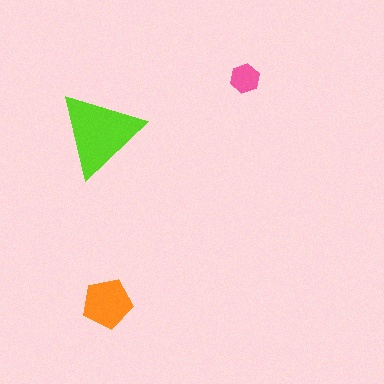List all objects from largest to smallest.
The lime triangle, the orange pentagon, the pink hexagon.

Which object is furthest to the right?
The pink hexagon is rightmost.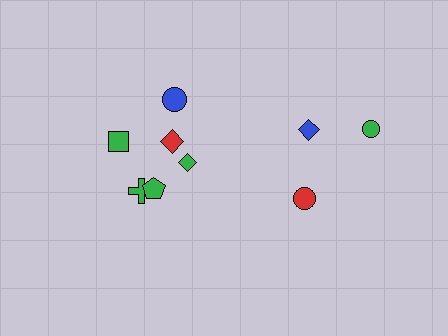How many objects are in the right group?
There are 3 objects.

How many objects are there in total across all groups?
There are 9 objects.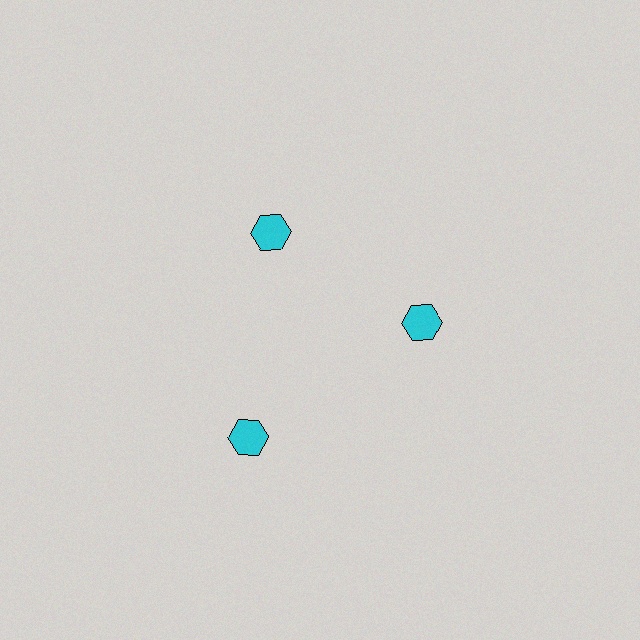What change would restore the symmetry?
The symmetry would be restored by moving it inward, back onto the ring so that all 3 hexagons sit at equal angles and equal distance from the center.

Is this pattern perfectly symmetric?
No. The 3 cyan hexagons are arranged in a ring, but one element near the 7 o'clock position is pushed outward from the center, breaking the 3-fold rotational symmetry.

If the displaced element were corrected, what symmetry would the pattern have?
It would have 3-fold rotational symmetry — the pattern would map onto itself every 120 degrees.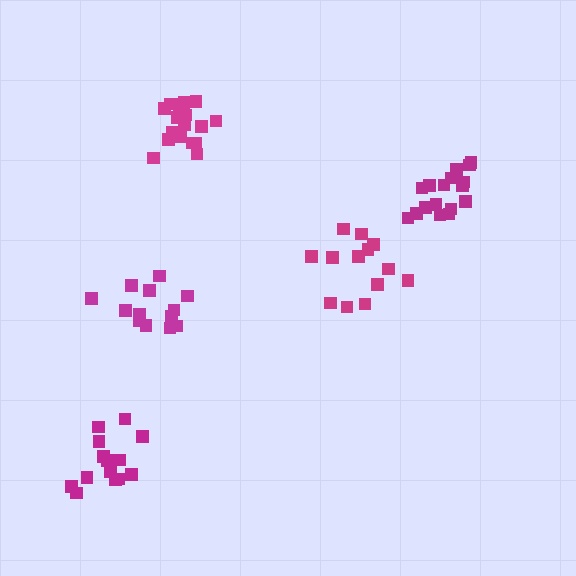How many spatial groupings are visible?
There are 5 spatial groupings.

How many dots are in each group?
Group 1: 13 dots, Group 2: 13 dots, Group 3: 17 dots, Group 4: 18 dots, Group 5: 14 dots (75 total).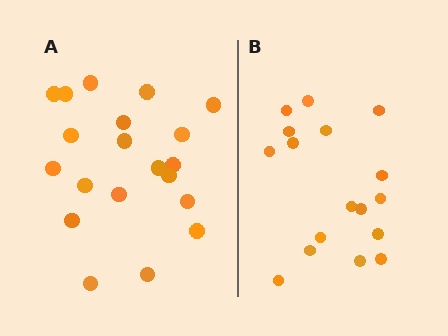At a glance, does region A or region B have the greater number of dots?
Region A (the left region) has more dots.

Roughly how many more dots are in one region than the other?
Region A has just a few more — roughly 2 or 3 more dots than region B.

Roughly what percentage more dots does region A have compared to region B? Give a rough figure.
About 20% more.